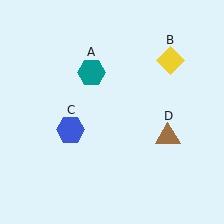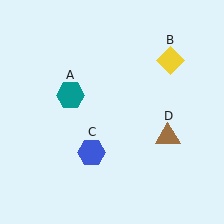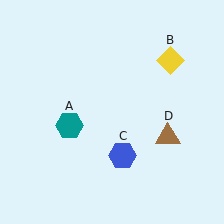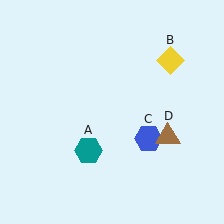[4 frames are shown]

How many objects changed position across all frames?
2 objects changed position: teal hexagon (object A), blue hexagon (object C).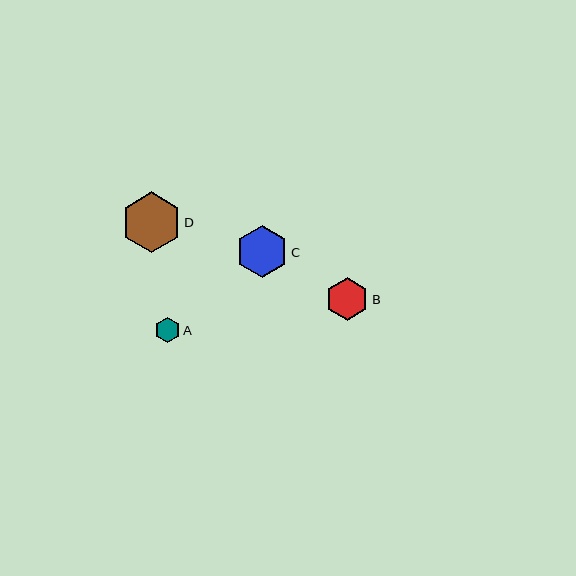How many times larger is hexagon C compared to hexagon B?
Hexagon C is approximately 1.2 times the size of hexagon B.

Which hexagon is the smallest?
Hexagon A is the smallest with a size of approximately 25 pixels.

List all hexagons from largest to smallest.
From largest to smallest: D, C, B, A.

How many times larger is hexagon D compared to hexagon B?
Hexagon D is approximately 1.4 times the size of hexagon B.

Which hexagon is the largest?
Hexagon D is the largest with a size of approximately 60 pixels.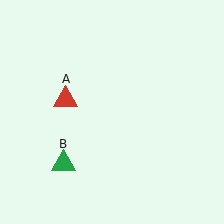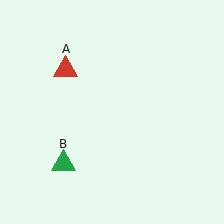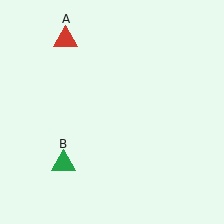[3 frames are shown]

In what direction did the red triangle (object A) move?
The red triangle (object A) moved up.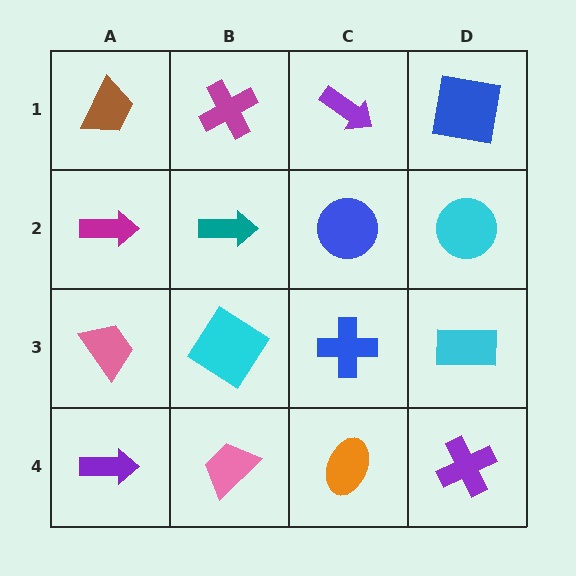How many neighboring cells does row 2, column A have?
3.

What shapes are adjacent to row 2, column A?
A brown trapezoid (row 1, column A), a pink trapezoid (row 3, column A), a teal arrow (row 2, column B).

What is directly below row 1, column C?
A blue circle.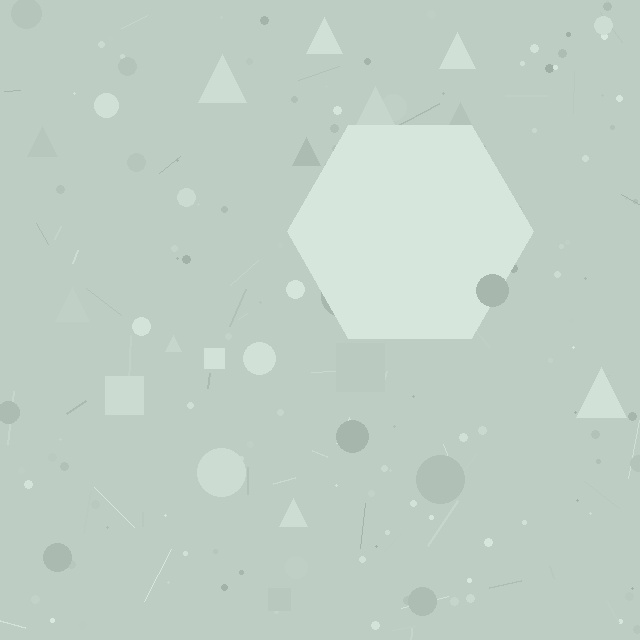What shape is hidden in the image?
A hexagon is hidden in the image.